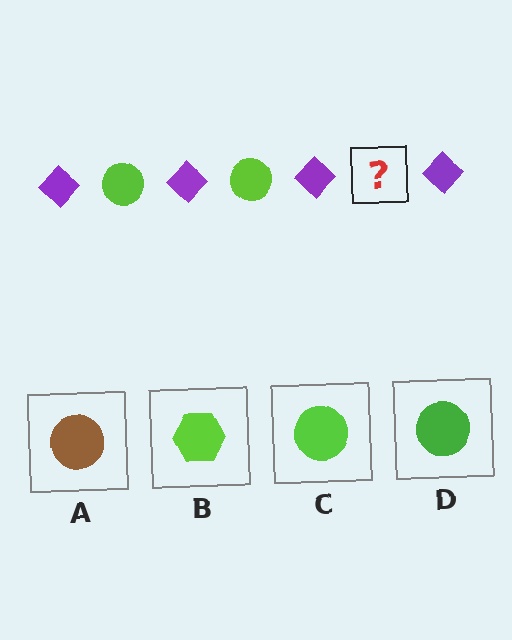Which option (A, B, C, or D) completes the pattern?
C.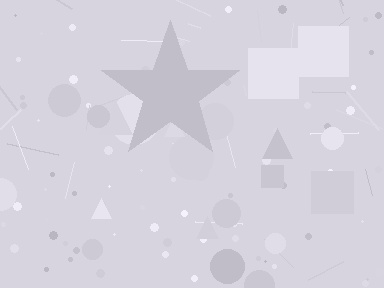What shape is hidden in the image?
A star is hidden in the image.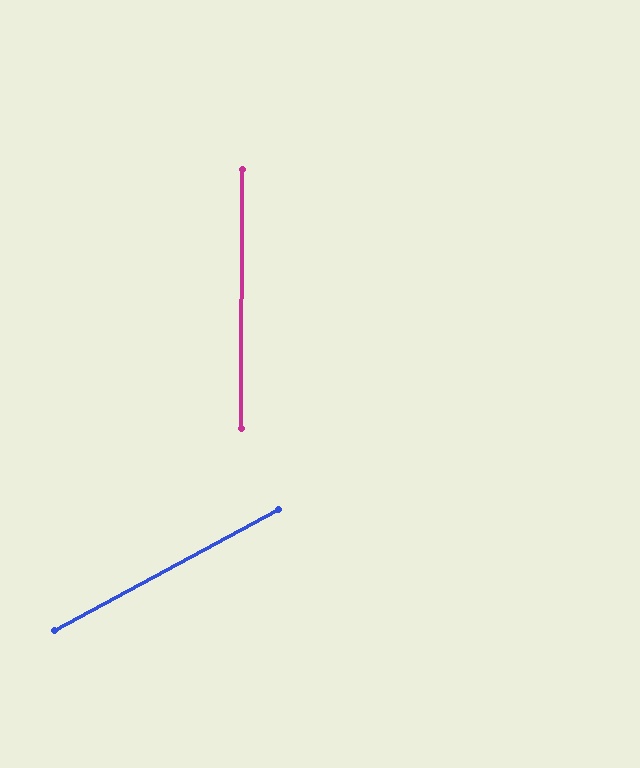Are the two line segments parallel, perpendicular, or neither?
Neither parallel nor perpendicular — they differ by about 61°.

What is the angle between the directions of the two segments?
Approximately 61 degrees.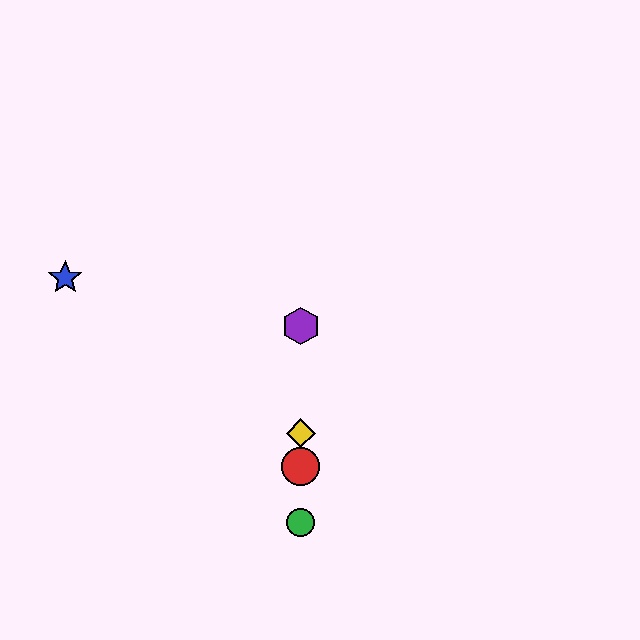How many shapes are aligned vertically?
4 shapes (the red circle, the green circle, the yellow diamond, the purple hexagon) are aligned vertically.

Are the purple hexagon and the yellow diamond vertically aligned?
Yes, both are at x≈301.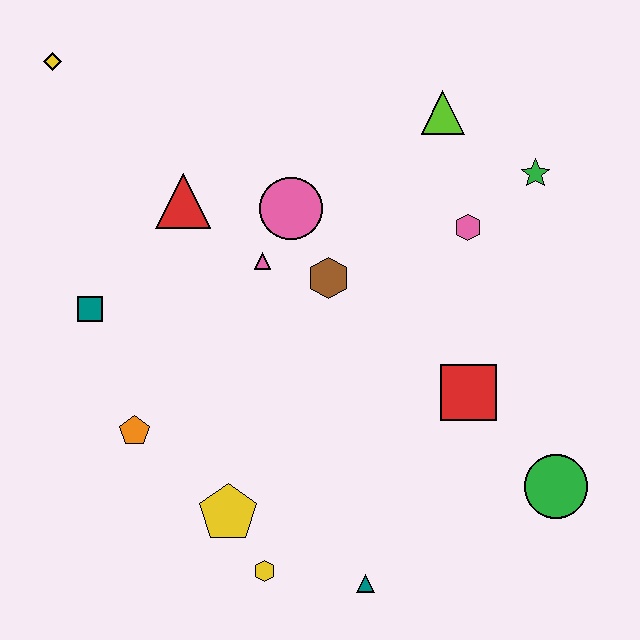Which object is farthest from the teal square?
The green circle is farthest from the teal square.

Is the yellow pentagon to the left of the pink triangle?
Yes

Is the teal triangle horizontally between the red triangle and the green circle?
Yes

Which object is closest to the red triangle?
The pink triangle is closest to the red triangle.